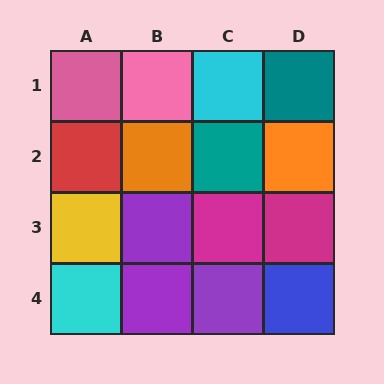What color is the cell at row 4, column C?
Purple.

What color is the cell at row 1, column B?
Pink.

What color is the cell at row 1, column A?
Pink.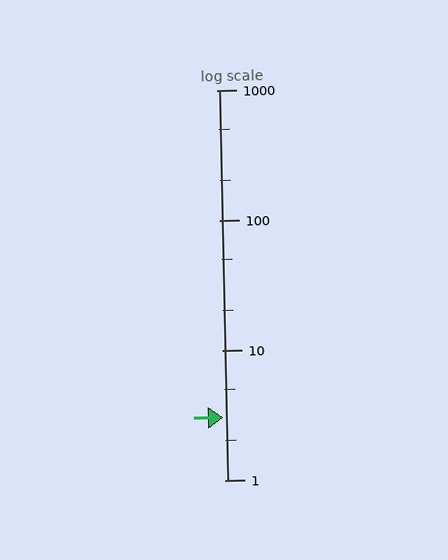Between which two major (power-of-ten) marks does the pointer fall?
The pointer is between 1 and 10.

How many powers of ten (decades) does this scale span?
The scale spans 3 decades, from 1 to 1000.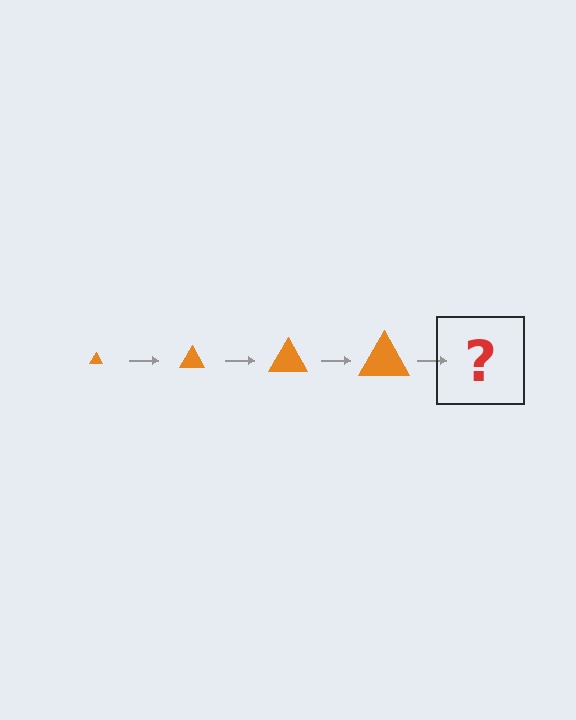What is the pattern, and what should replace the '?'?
The pattern is that the triangle gets progressively larger each step. The '?' should be an orange triangle, larger than the previous one.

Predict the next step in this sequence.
The next step is an orange triangle, larger than the previous one.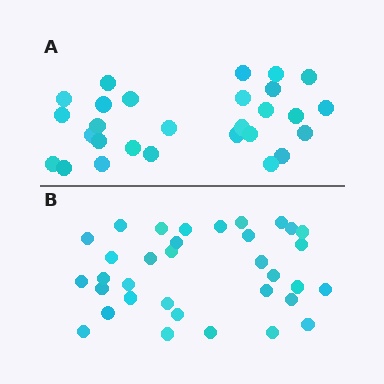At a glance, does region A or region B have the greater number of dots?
Region B (the bottom region) has more dots.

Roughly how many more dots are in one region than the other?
Region B has about 6 more dots than region A.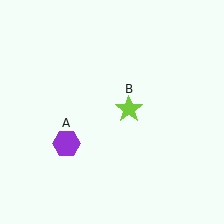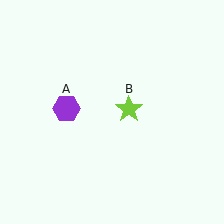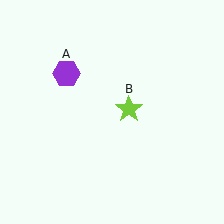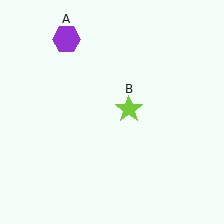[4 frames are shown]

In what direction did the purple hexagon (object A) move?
The purple hexagon (object A) moved up.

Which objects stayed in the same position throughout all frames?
Lime star (object B) remained stationary.